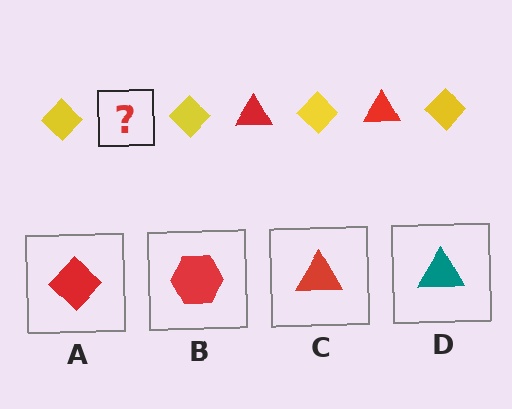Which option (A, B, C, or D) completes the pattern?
C.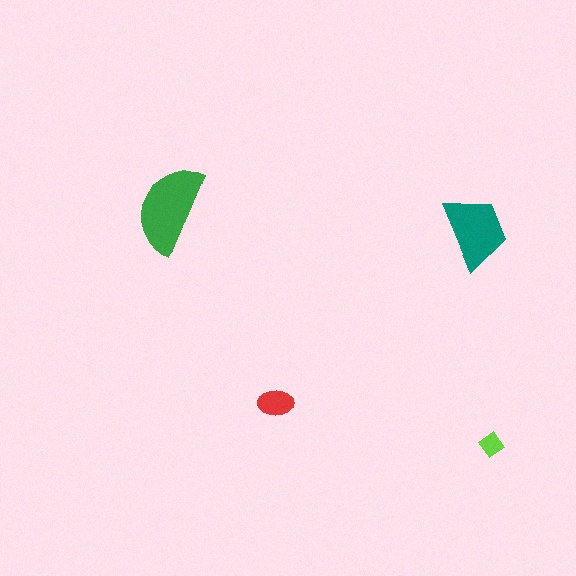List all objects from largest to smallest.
The green semicircle, the teal trapezoid, the red ellipse, the lime diamond.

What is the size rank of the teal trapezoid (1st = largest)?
2nd.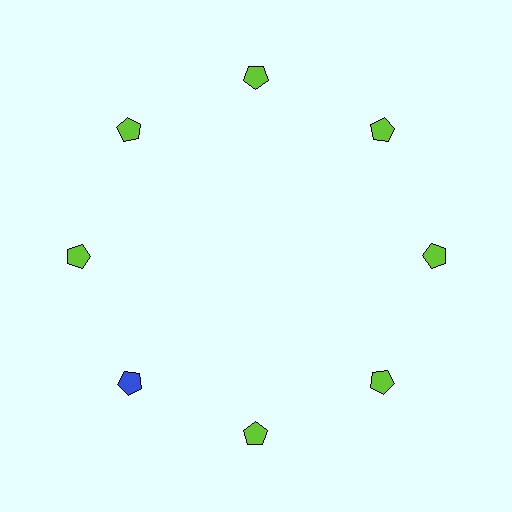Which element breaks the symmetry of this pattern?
The blue pentagon at roughly the 8 o'clock position breaks the symmetry. All other shapes are lime pentagons.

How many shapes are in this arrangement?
There are 8 shapes arranged in a ring pattern.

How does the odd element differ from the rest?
It has a different color: blue instead of lime.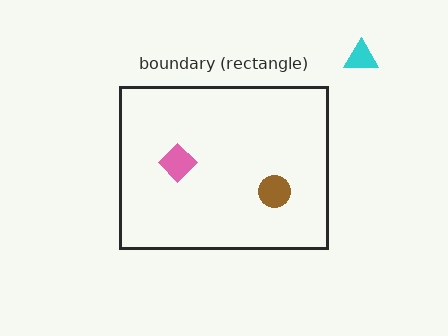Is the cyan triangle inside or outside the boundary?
Outside.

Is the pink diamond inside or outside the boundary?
Inside.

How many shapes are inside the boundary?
2 inside, 1 outside.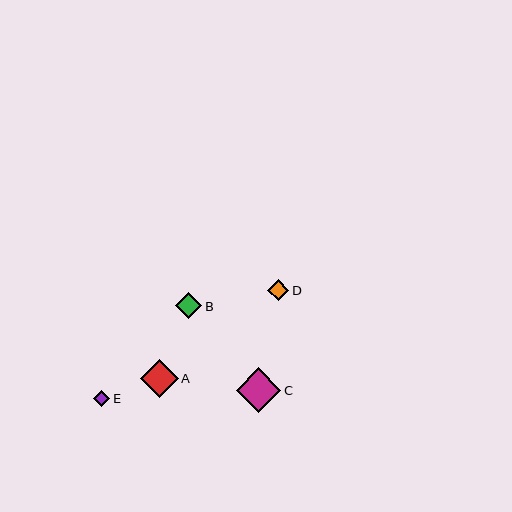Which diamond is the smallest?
Diamond E is the smallest with a size of approximately 16 pixels.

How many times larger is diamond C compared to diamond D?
Diamond C is approximately 2.1 times the size of diamond D.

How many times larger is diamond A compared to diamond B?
Diamond A is approximately 1.5 times the size of diamond B.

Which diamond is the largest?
Diamond C is the largest with a size of approximately 45 pixels.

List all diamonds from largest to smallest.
From largest to smallest: C, A, B, D, E.